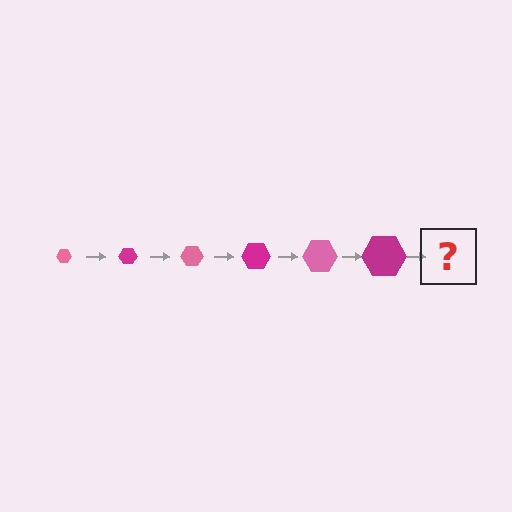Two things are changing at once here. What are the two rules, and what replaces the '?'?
The two rules are that the hexagon grows larger each step and the color cycles through pink and magenta. The '?' should be a pink hexagon, larger than the previous one.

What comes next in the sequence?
The next element should be a pink hexagon, larger than the previous one.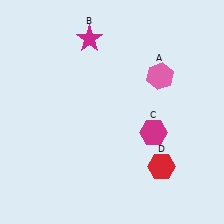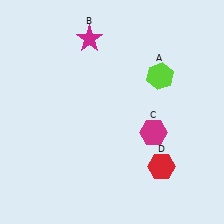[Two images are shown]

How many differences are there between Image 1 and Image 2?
There is 1 difference between the two images.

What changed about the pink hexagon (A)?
In Image 1, A is pink. In Image 2, it changed to lime.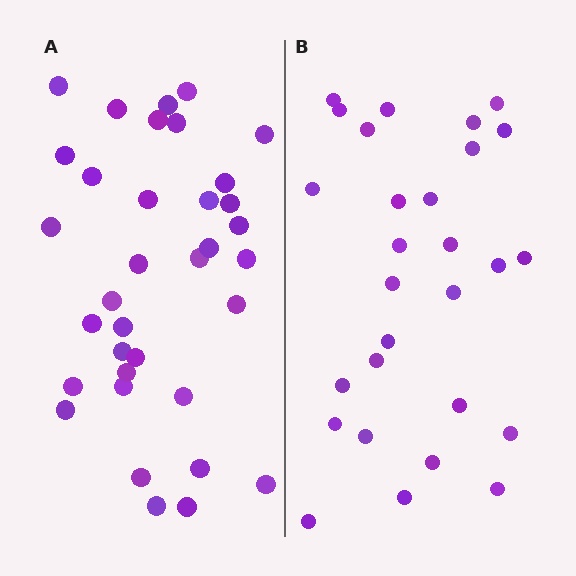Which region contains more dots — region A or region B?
Region A (the left region) has more dots.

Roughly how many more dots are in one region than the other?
Region A has roughly 8 or so more dots than region B.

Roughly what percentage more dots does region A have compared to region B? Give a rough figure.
About 25% more.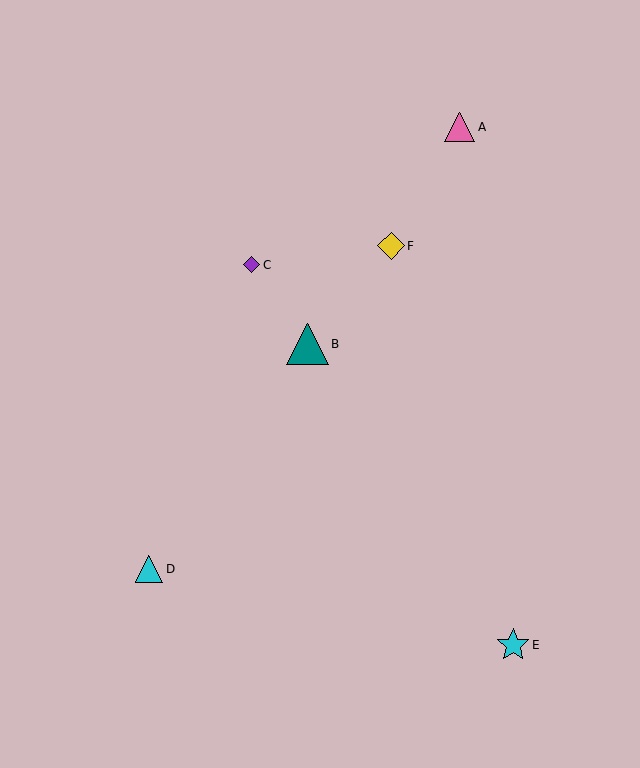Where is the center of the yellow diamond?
The center of the yellow diamond is at (391, 246).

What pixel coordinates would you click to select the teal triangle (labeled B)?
Click at (307, 344) to select the teal triangle B.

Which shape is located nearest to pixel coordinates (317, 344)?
The teal triangle (labeled B) at (307, 344) is nearest to that location.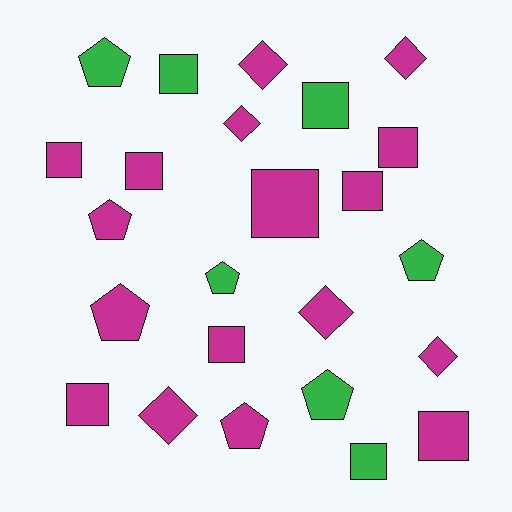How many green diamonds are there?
There are no green diamonds.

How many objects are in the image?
There are 24 objects.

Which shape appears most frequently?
Square, with 11 objects.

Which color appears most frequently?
Magenta, with 17 objects.